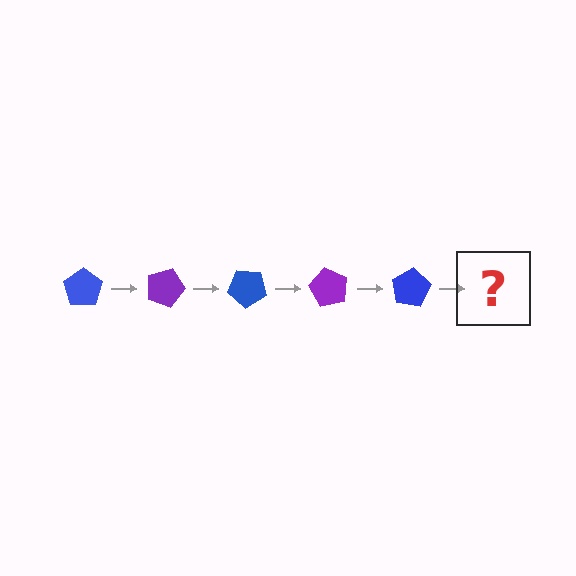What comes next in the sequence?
The next element should be a purple pentagon, rotated 100 degrees from the start.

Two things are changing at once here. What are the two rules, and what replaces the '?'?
The two rules are that it rotates 20 degrees each step and the color cycles through blue and purple. The '?' should be a purple pentagon, rotated 100 degrees from the start.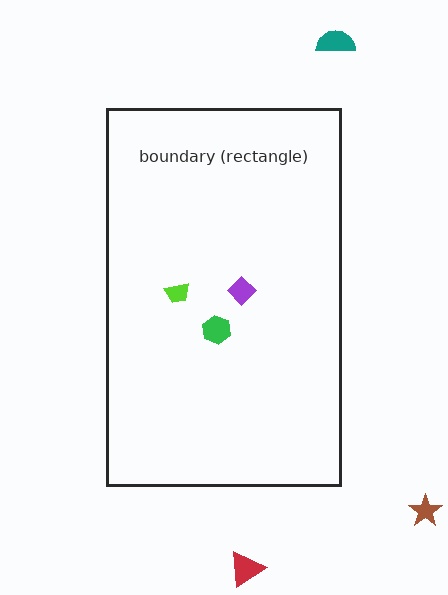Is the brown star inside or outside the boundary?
Outside.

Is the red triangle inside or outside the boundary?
Outside.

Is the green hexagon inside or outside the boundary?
Inside.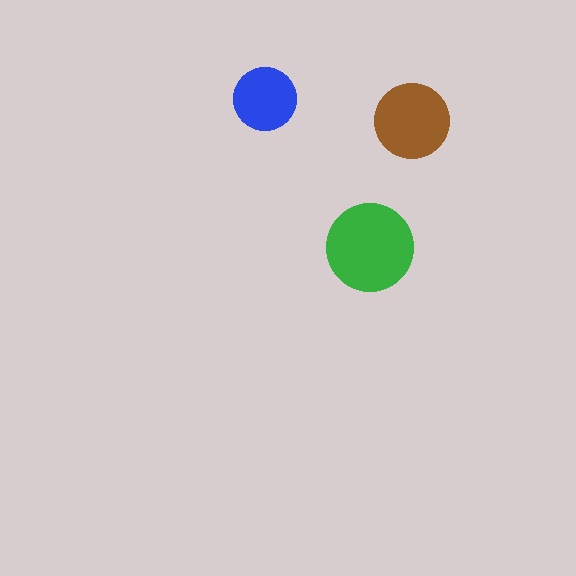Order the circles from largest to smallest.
the green one, the brown one, the blue one.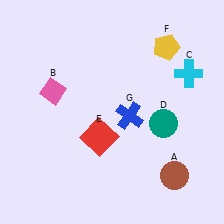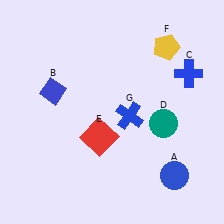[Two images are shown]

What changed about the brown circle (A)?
In Image 1, A is brown. In Image 2, it changed to blue.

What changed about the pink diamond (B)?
In Image 1, B is pink. In Image 2, it changed to blue.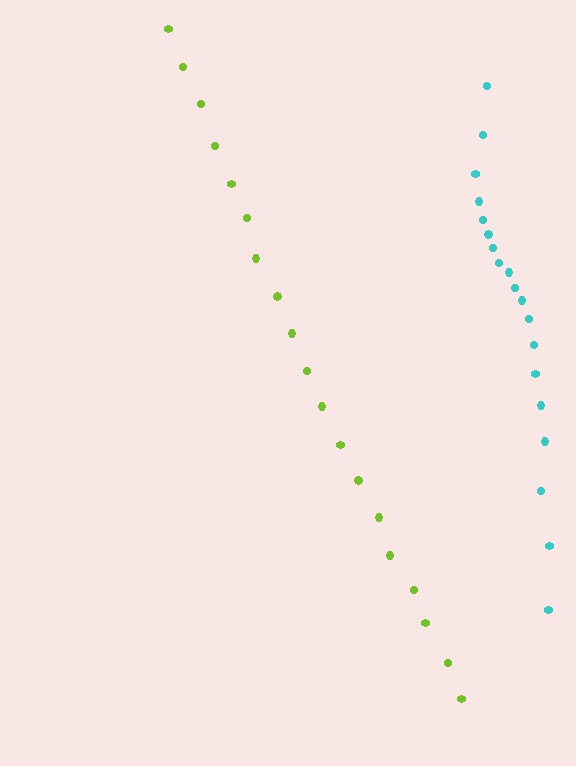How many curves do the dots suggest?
There are 2 distinct paths.